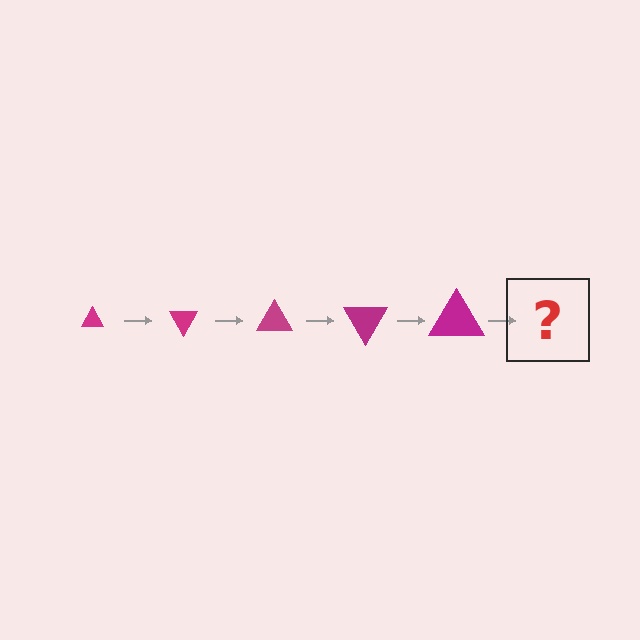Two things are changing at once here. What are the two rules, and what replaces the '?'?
The two rules are that the triangle grows larger each step and it rotates 60 degrees each step. The '?' should be a triangle, larger than the previous one and rotated 300 degrees from the start.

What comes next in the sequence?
The next element should be a triangle, larger than the previous one and rotated 300 degrees from the start.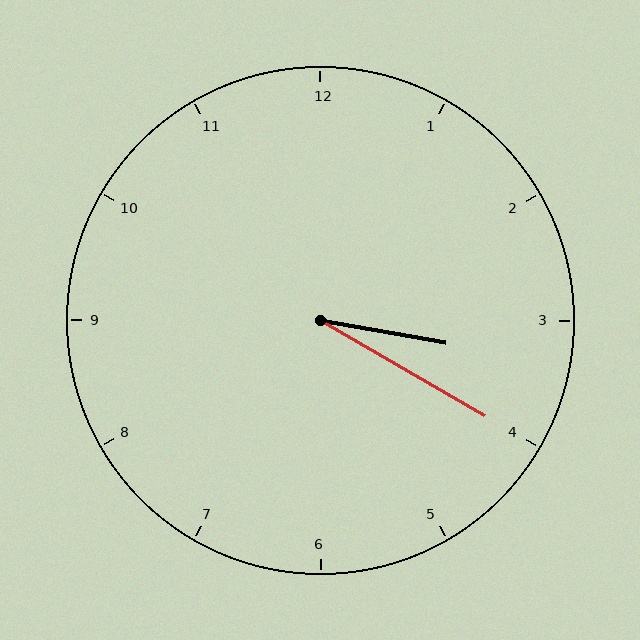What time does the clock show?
3:20.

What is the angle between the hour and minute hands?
Approximately 20 degrees.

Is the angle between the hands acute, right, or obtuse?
It is acute.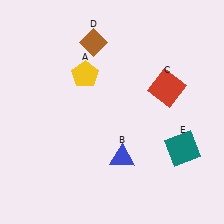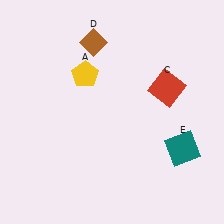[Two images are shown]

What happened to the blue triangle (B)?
The blue triangle (B) was removed in Image 2. It was in the bottom-right area of Image 1.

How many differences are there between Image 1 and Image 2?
There is 1 difference between the two images.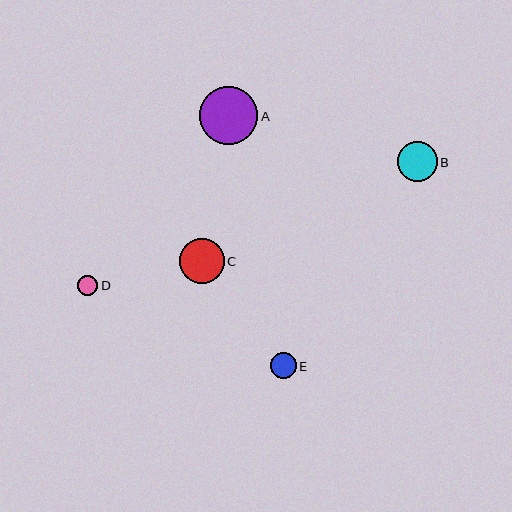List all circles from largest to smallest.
From largest to smallest: A, C, B, E, D.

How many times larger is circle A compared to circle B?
Circle A is approximately 1.5 times the size of circle B.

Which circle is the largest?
Circle A is the largest with a size of approximately 58 pixels.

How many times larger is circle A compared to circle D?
Circle A is approximately 2.8 times the size of circle D.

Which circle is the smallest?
Circle D is the smallest with a size of approximately 21 pixels.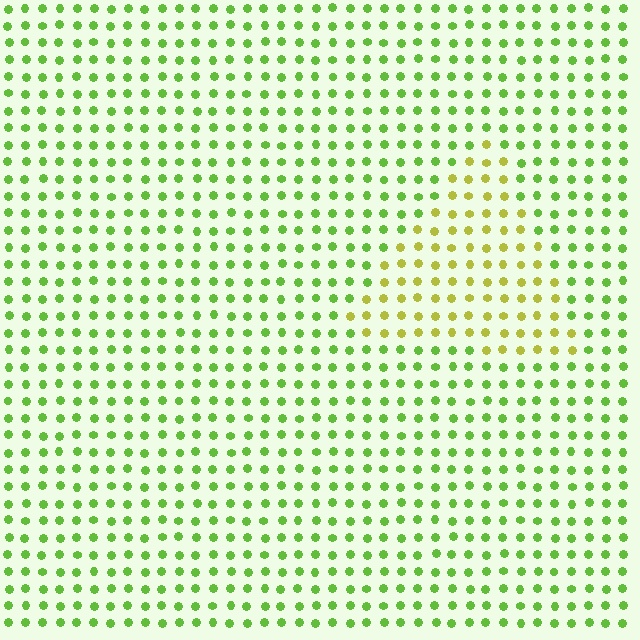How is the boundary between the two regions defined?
The boundary is defined purely by a slight shift in hue (about 37 degrees). Spacing, size, and orientation are identical on both sides.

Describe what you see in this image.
The image is filled with small lime elements in a uniform arrangement. A triangle-shaped region is visible where the elements are tinted to a slightly different hue, forming a subtle color boundary.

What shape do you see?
I see a triangle.